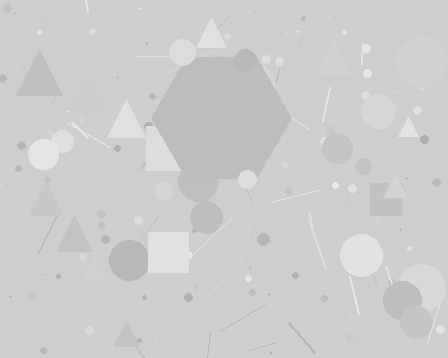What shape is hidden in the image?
A hexagon is hidden in the image.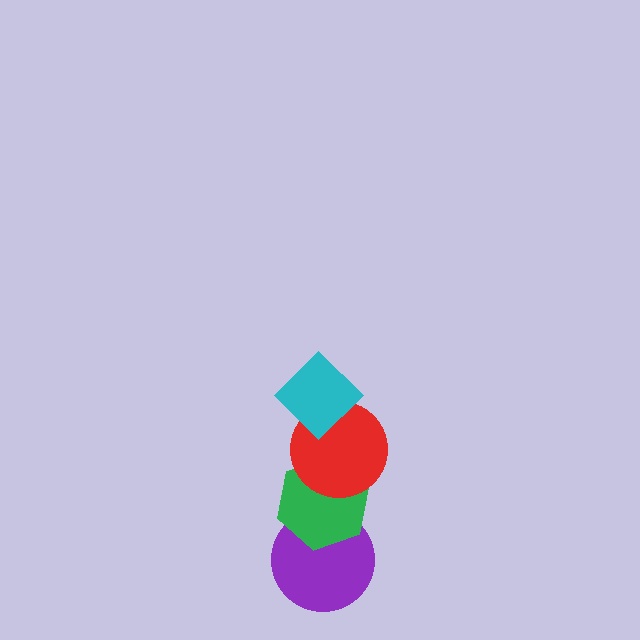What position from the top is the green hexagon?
The green hexagon is 3rd from the top.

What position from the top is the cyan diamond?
The cyan diamond is 1st from the top.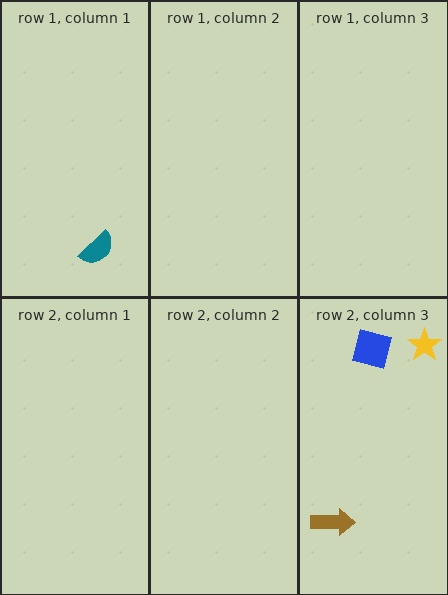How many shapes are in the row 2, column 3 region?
3.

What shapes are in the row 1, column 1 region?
The teal semicircle.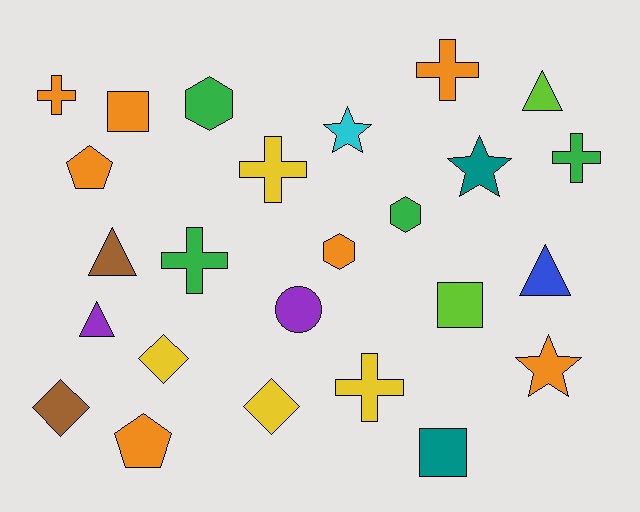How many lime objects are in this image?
There are 2 lime objects.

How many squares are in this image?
There are 3 squares.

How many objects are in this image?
There are 25 objects.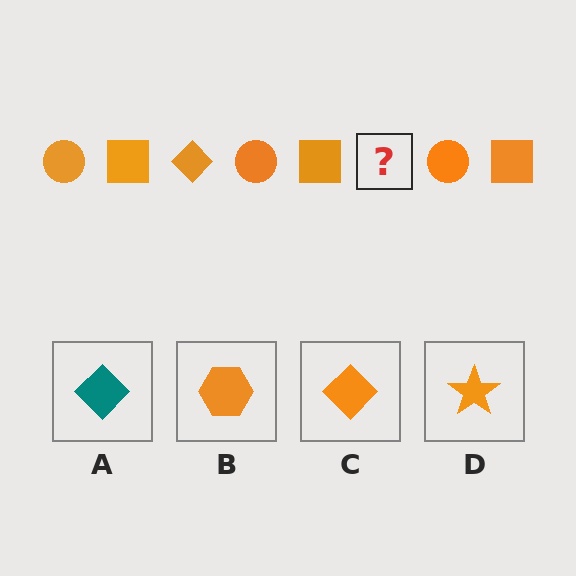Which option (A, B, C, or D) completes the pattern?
C.